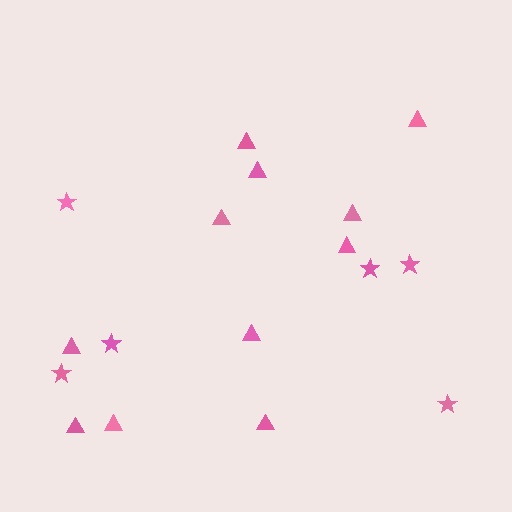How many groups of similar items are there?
There are 2 groups: one group of stars (6) and one group of triangles (11).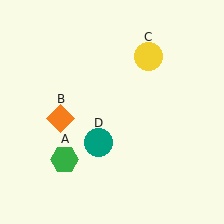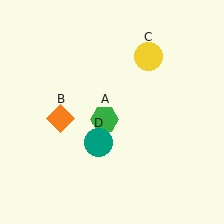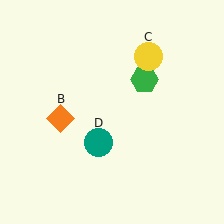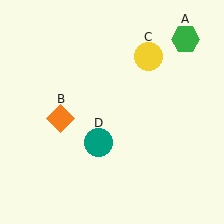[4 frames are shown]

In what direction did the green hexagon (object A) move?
The green hexagon (object A) moved up and to the right.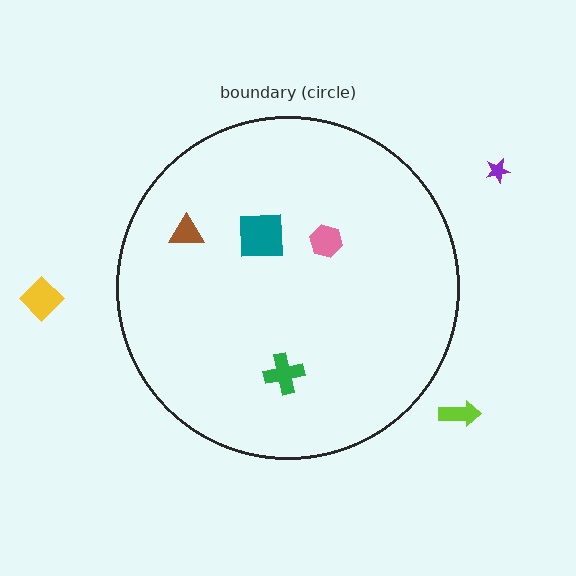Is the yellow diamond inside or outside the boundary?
Outside.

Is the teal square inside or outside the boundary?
Inside.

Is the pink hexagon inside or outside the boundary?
Inside.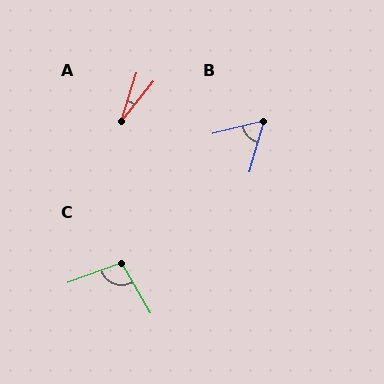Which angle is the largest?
C, at approximately 100 degrees.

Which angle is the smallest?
A, at approximately 21 degrees.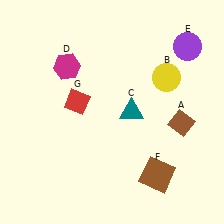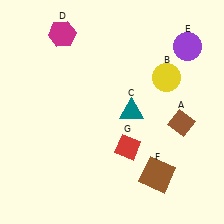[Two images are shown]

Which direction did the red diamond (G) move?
The red diamond (G) moved right.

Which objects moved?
The objects that moved are: the magenta hexagon (D), the red diamond (G).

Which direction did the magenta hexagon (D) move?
The magenta hexagon (D) moved up.